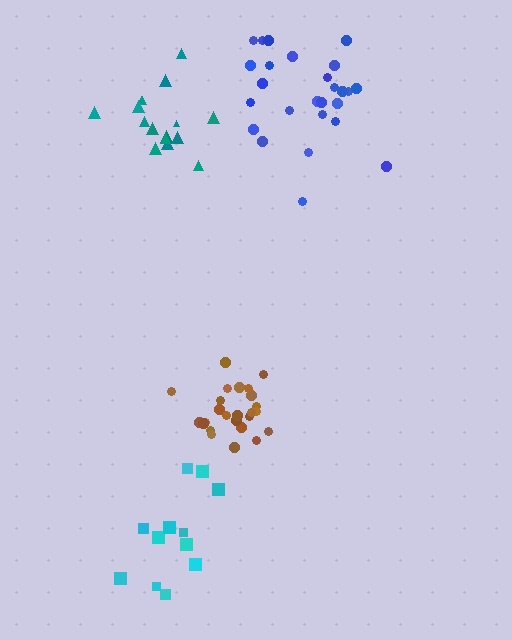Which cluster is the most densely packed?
Brown.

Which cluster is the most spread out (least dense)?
Cyan.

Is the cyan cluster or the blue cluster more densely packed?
Blue.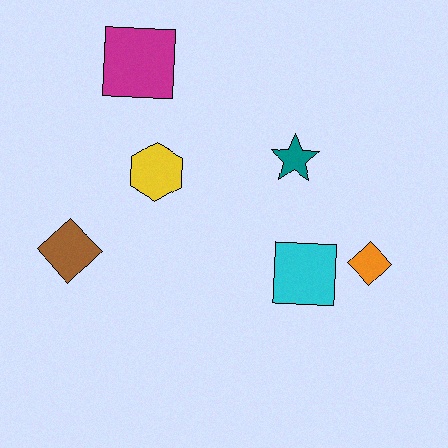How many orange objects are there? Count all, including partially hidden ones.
There is 1 orange object.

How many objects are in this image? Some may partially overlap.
There are 6 objects.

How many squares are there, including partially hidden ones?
There are 2 squares.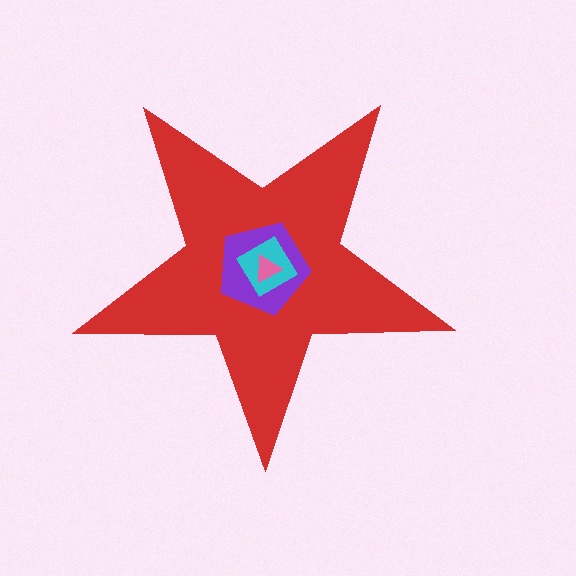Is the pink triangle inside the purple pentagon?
Yes.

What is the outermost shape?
The red star.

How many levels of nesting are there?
4.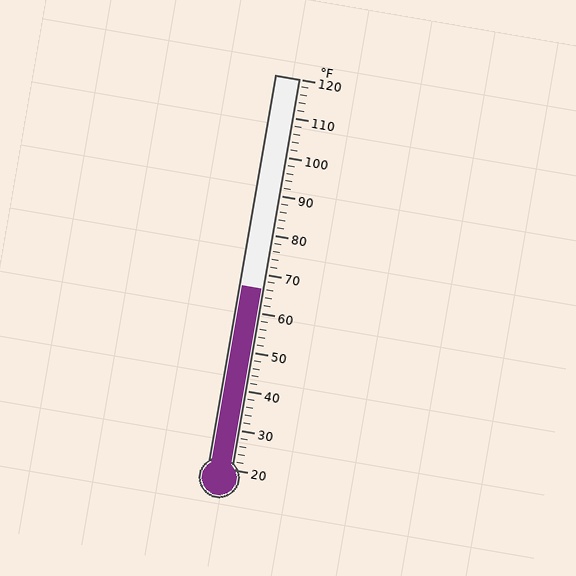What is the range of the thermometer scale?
The thermometer scale ranges from 20°F to 120°F.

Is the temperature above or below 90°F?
The temperature is below 90°F.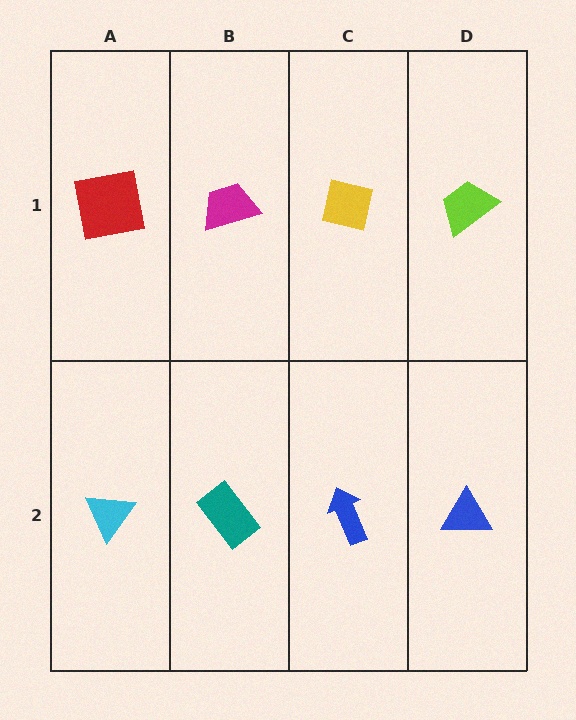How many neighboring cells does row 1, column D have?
2.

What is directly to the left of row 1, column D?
A yellow square.